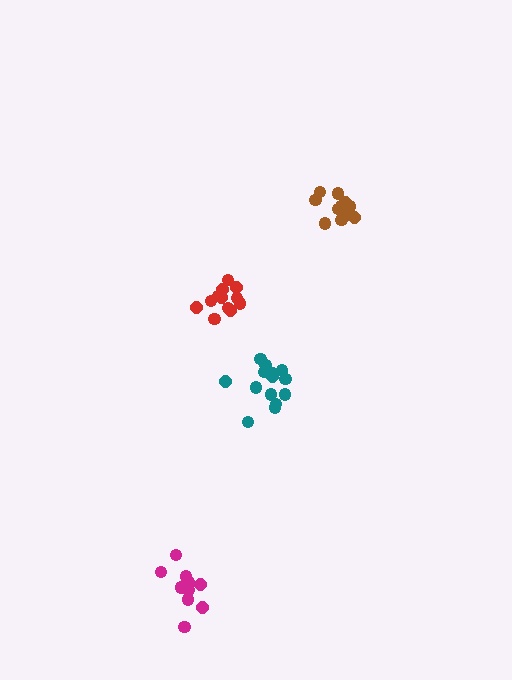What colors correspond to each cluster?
The clusters are colored: teal, brown, magenta, red.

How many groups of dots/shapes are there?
There are 4 groups.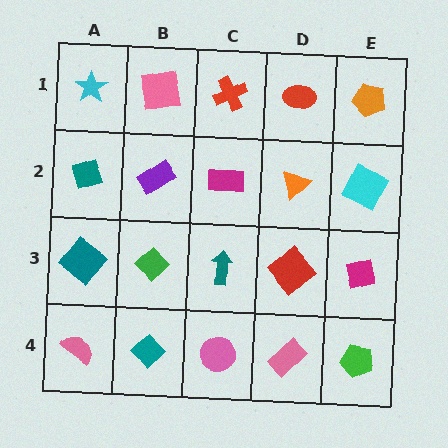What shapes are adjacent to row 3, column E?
A cyan square (row 2, column E), a green pentagon (row 4, column E), a red diamond (row 3, column D).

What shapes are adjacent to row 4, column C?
A teal arrow (row 3, column C), a teal diamond (row 4, column B), a pink rectangle (row 4, column D).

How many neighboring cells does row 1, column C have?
3.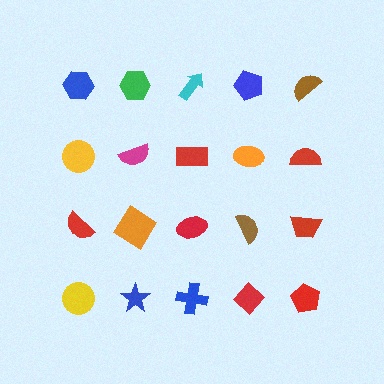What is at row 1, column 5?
A brown semicircle.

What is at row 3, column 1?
A red semicircle.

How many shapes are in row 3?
5 shapes.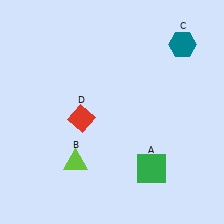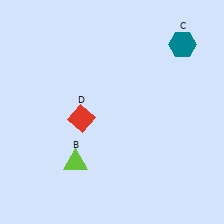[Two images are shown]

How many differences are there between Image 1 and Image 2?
There is 1 difference between the two images.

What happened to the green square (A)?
The green square (A) was removed in Image 2. It was in the bottom-right area of Image 1.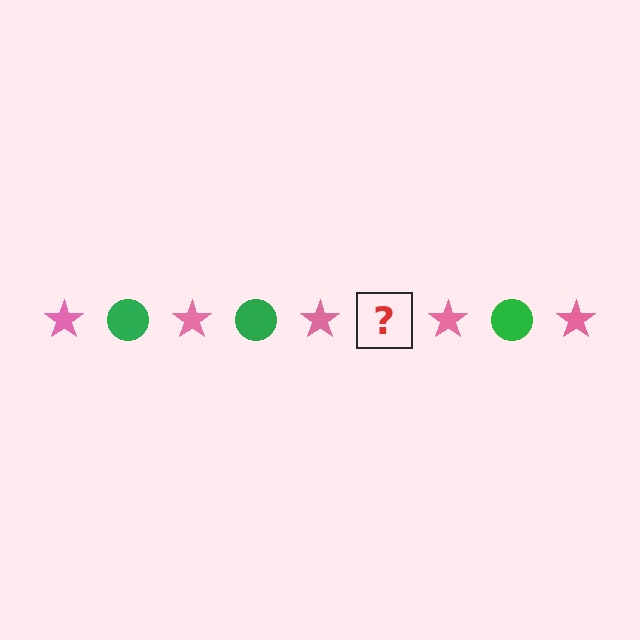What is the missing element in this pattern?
The missing element is a green circle.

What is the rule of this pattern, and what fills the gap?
The rule is that the pattern alternates between pink star and green circle. The gap should be filled with a green circle.